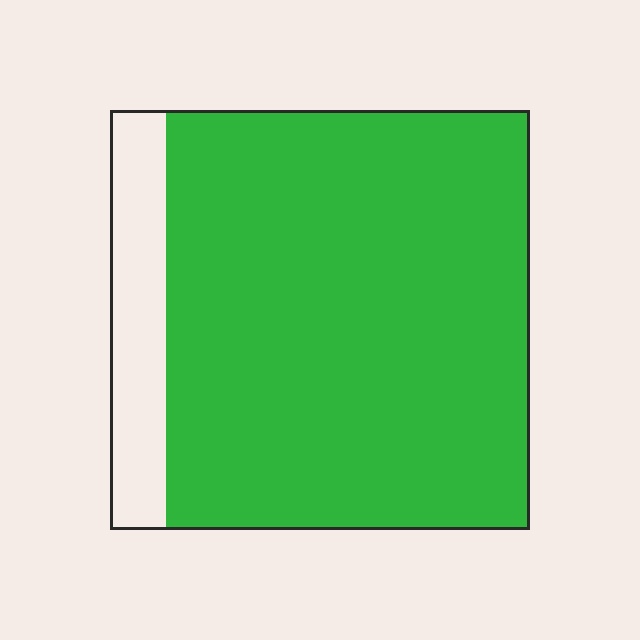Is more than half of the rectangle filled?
Yes.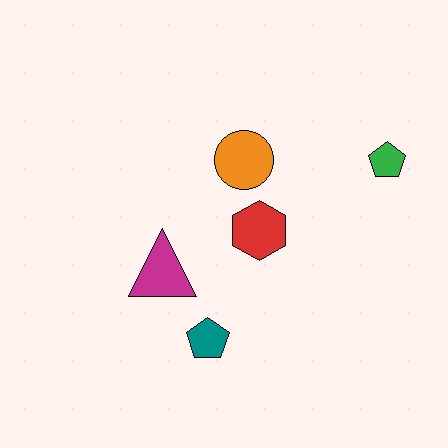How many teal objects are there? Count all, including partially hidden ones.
There is 1 teal object.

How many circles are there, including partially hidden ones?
There is 1 circle.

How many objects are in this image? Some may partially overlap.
There are 5 objects.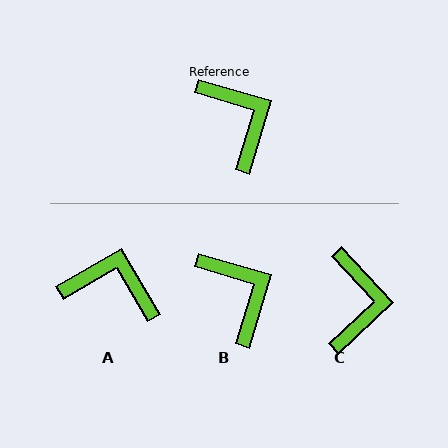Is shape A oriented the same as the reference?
No, it is off by about 47 degrees.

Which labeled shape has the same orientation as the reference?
B.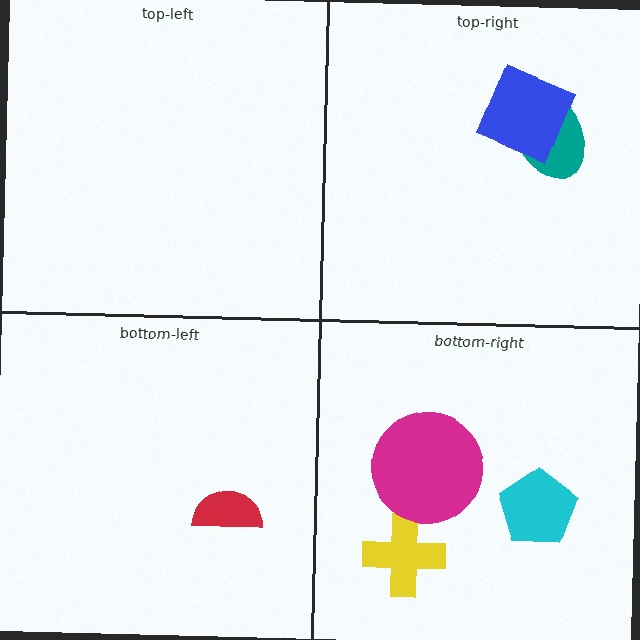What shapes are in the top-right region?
The teal ellipse, the blue diamond.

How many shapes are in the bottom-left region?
1.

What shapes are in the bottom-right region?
The yellow cross, the cyan pentagon, the magenta circle.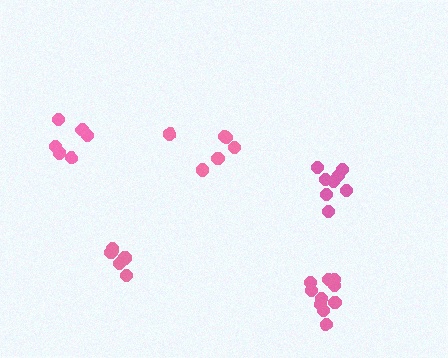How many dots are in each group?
Group 1: 6 dots, Group 2: 6 dots, Group 3: 8 dots, Group 4: 7 dots, Group 5: 10 dots (37 total).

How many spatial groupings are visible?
There are 5 spatial groupings.